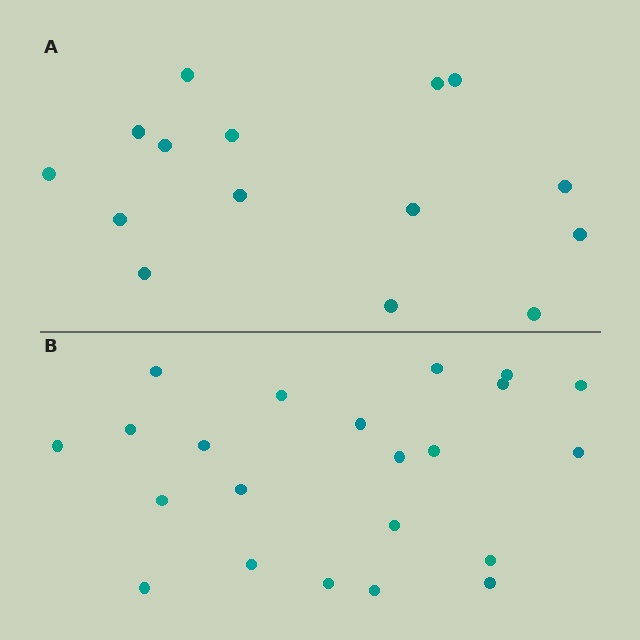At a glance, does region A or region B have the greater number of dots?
Region B (the bottom region) has more dots.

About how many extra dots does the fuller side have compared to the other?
Region B has roughly 8 or so more dots than region A.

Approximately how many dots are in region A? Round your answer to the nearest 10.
About 20 dots. (The exact count is 15, which rounds to 20.)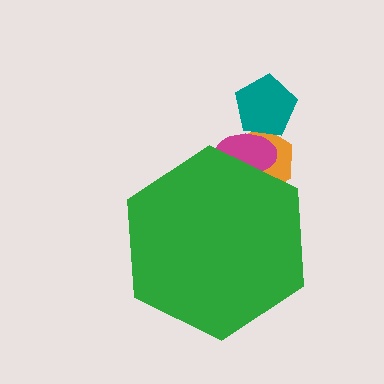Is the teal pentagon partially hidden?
No, the teal pentagon is fully visible.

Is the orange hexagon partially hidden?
Yes, the orange hexagon is partially hidden behind the green hexagon.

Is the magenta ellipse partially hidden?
Yes, the magenta ellipse is partially hidden behind the green hexagon.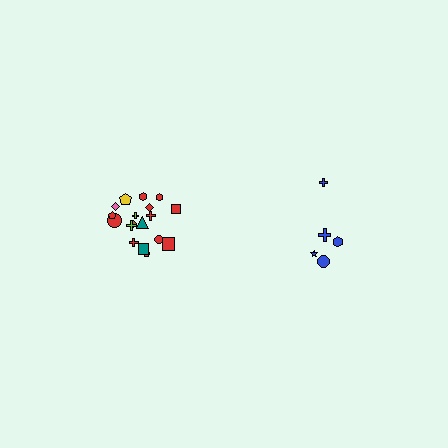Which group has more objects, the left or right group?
The left group.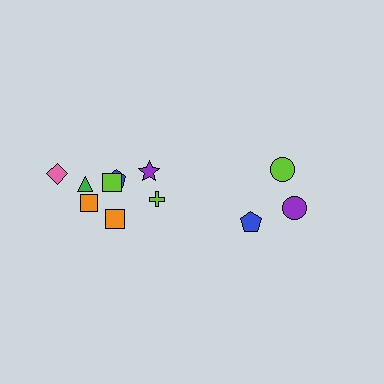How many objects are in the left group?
There are 8 objects.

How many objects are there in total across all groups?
There are 11 objects.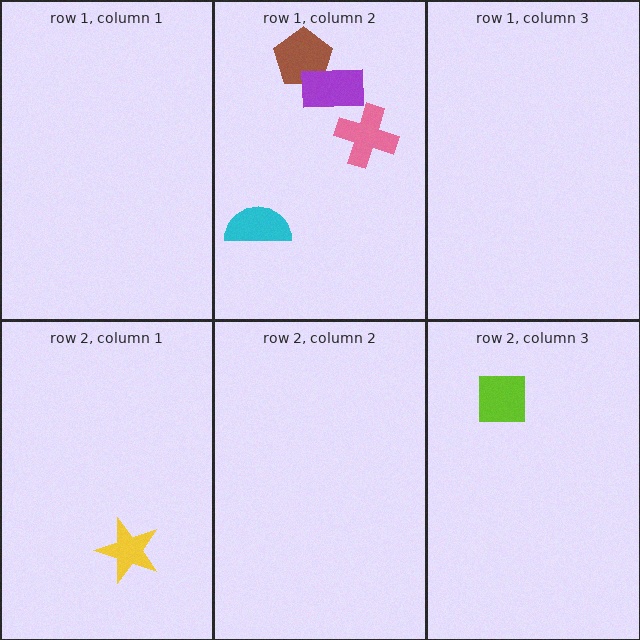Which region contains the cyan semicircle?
The row 1, column 2 region.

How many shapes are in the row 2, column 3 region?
1.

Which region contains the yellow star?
The row 2, column 1 region.